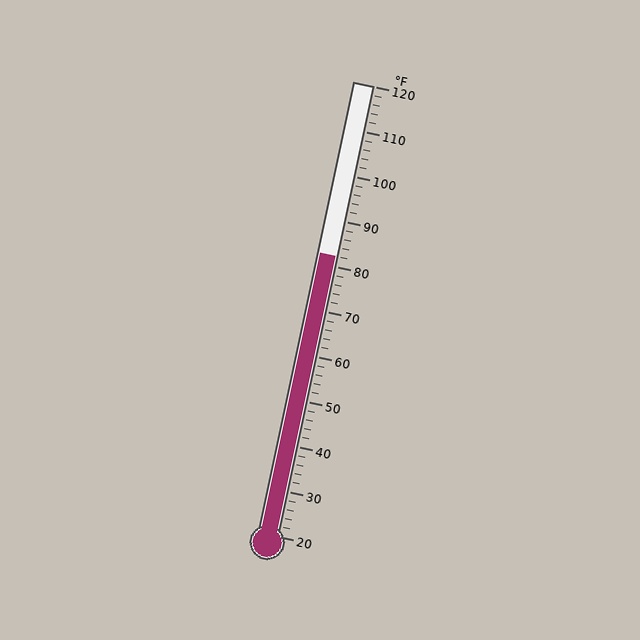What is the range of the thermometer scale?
The thermometer scale ranges from 20°F to 120°F.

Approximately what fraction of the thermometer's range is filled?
The thermometer is filled to approximately 60% of its range.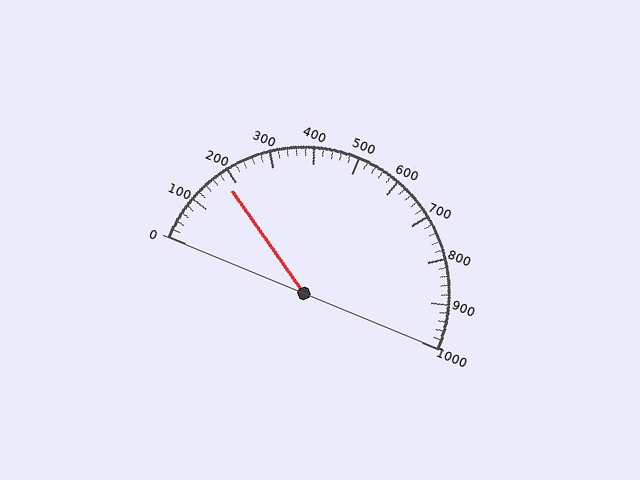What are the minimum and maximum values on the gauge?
The gauge ranges from 0 to 1000.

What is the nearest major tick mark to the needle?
The nearest major tick mark is 200.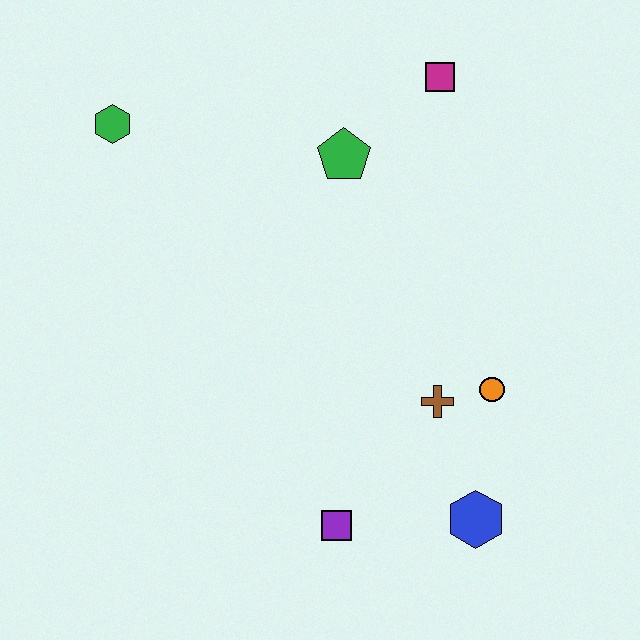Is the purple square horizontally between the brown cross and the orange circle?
No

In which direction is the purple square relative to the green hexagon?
The purple square is below the green hexagon.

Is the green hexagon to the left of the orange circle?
Yes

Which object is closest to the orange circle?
The brown cross is closest to the orange circle.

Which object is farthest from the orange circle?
The green hexagon is farthest from the orange circle.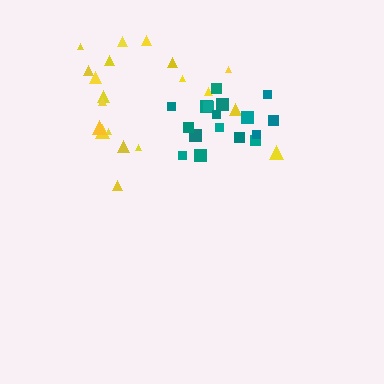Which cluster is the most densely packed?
Teal.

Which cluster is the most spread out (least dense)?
Yellow.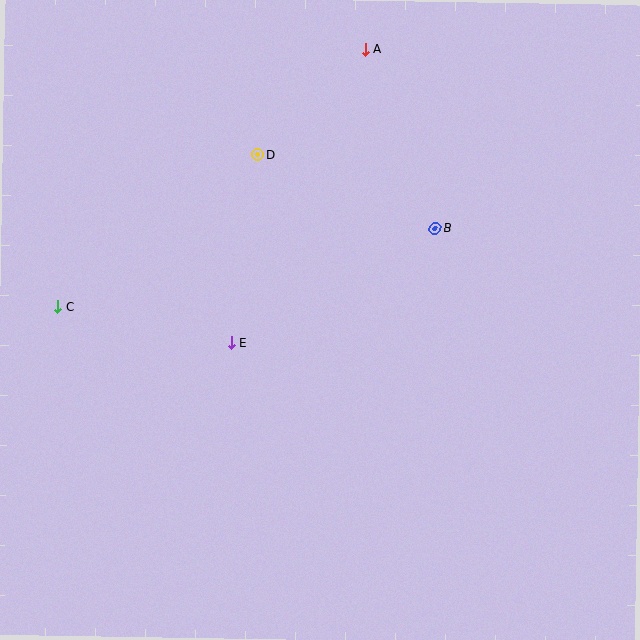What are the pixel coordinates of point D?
Point D is at (258, 155).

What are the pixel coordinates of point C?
Point C is at (58, 307).